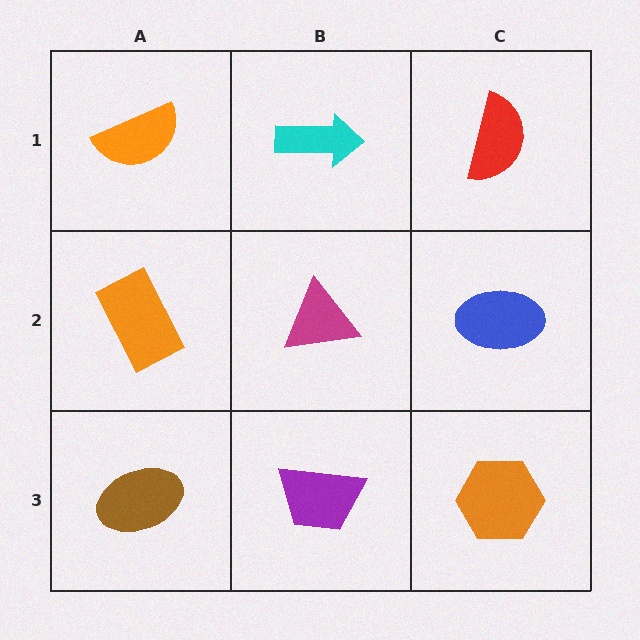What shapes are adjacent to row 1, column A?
An orange rectangle (row 2, column A), a cyan arrow (row 1, column B).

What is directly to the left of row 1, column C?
A cyan arrow.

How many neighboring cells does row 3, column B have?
3.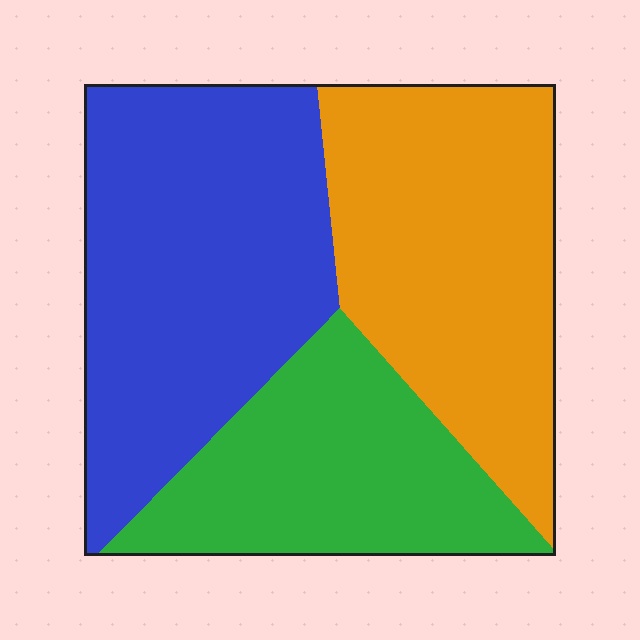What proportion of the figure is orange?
Orange takes up about one third (1/3) of the figure.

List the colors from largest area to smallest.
From largest to smallest: blue, orange, green.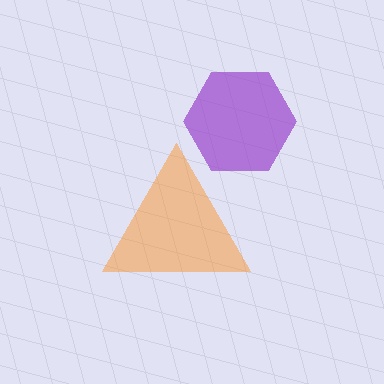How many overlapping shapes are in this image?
There are 2 overlapping shapes in the image.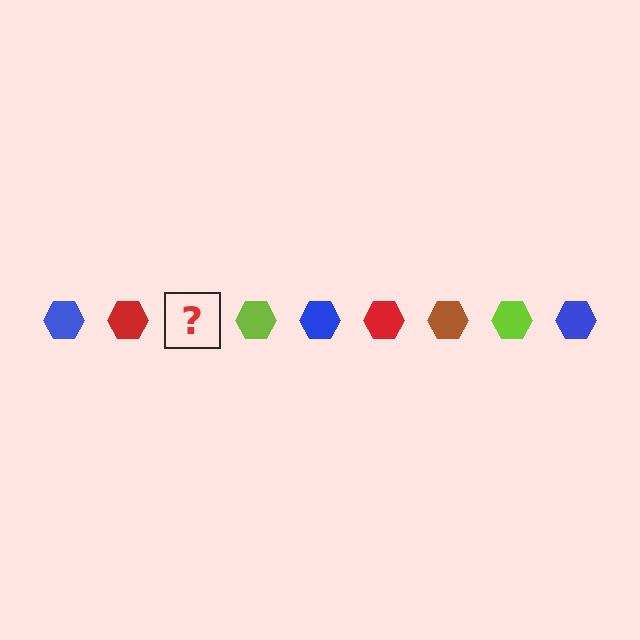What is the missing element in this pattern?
The missing element is a brown hexagon.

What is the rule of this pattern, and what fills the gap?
The rule is that the pattern cycles through blue, red, brown, lime hexagons. The gap should be filled with a brown hexagon.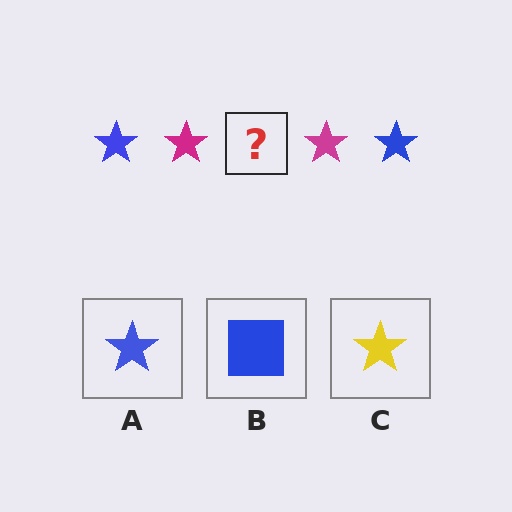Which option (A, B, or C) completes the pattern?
A.